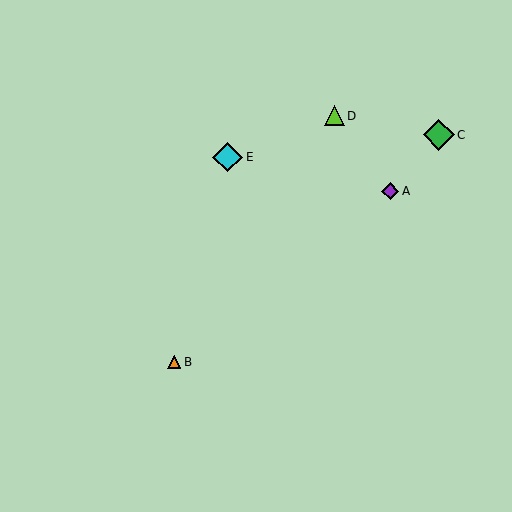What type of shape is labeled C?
Shape C is a green diamond.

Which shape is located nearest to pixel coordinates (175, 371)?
The orange triangle (labeled B) at (174, 362) is nearest to that location.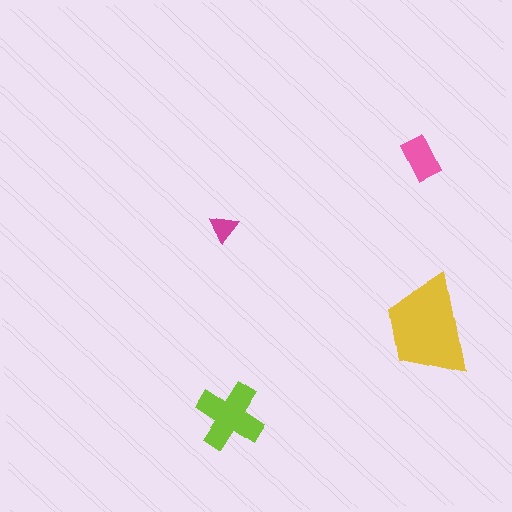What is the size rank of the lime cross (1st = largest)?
2nd.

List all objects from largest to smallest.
The yellow trapezoid, the lime cross, the pink rectangle, the magenta triangle.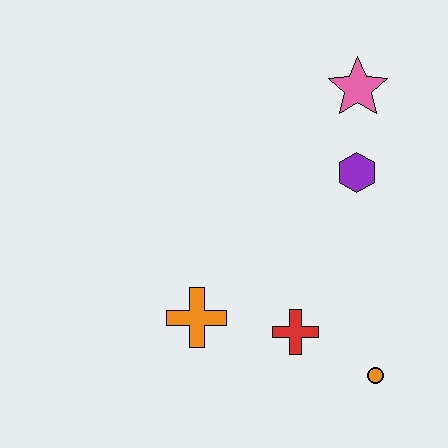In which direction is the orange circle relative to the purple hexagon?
The orange circle is below the purple hexagon.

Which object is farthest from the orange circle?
The pink star is farthest from the orange circle.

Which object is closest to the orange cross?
The red cross is closest to the orange cross.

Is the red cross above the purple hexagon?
No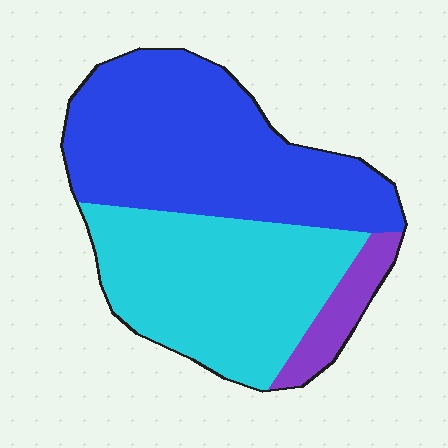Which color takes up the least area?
Purple, at roughly 10%.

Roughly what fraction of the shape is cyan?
Cyan covers around 40% of the shape.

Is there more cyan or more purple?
Cyan.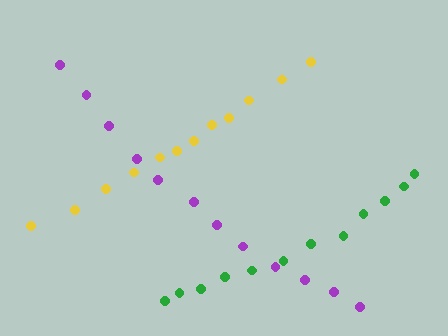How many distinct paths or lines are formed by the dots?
There are 3 distinct paths.